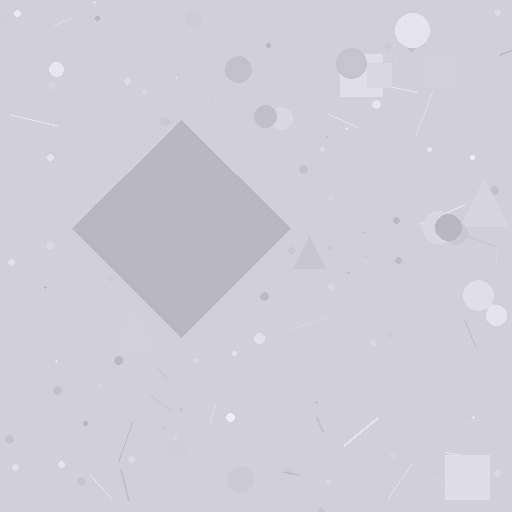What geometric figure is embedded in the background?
A diamond is embedded in the background.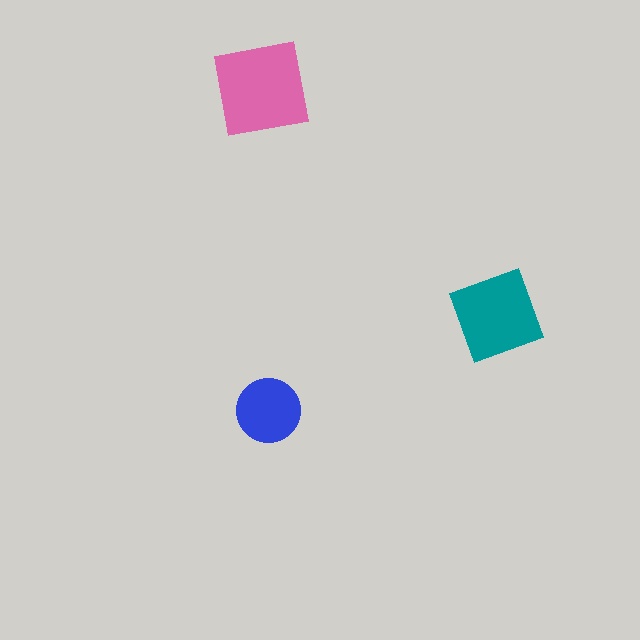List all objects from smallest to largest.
The blue circle, the teal diamond, the pink square.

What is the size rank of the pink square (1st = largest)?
1st.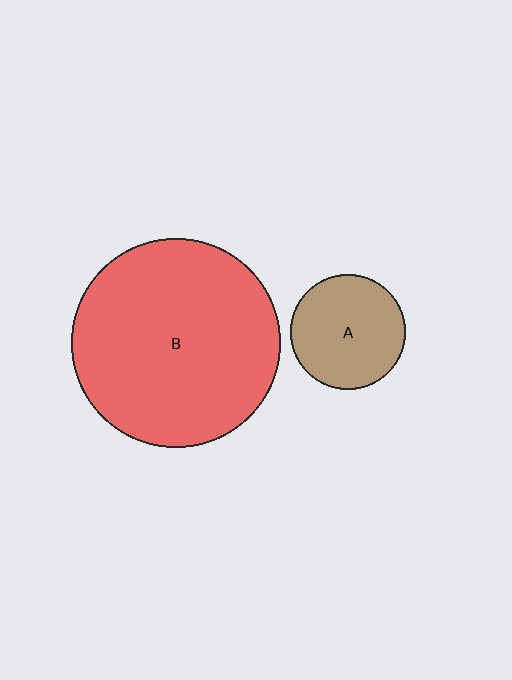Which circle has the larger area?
Circle B (red).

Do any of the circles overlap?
No, none of the circles overlap.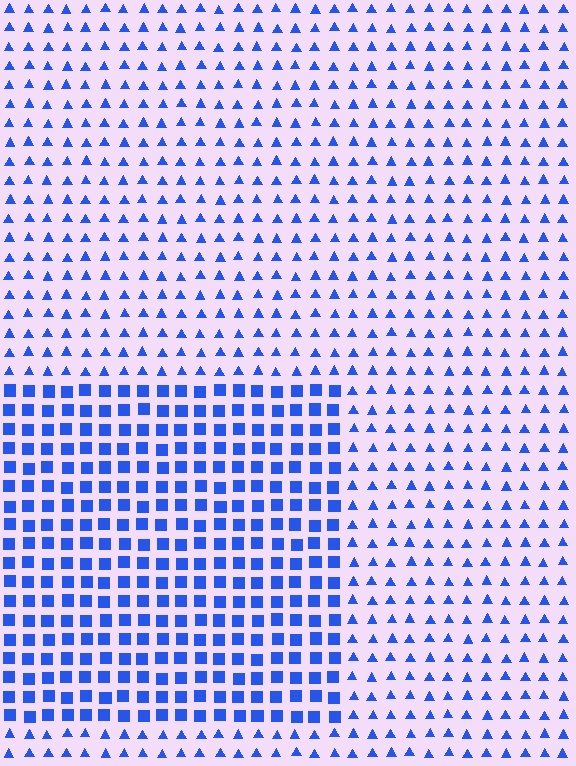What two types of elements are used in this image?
The image uses squares inside the rectangle region and triangles outside it.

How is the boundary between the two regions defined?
The boundary is defined by a change in element shape: squares inside vs. triangles outside. All elements share the same color and spacing.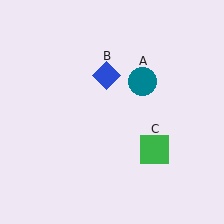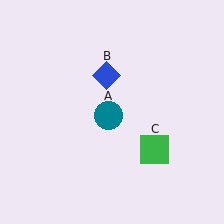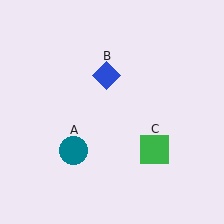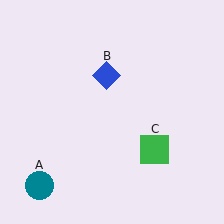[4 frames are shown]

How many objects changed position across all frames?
1 object changed position: teal circle (object A).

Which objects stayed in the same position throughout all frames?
Blue diamond (object B) and green square (object C) remained stationary.